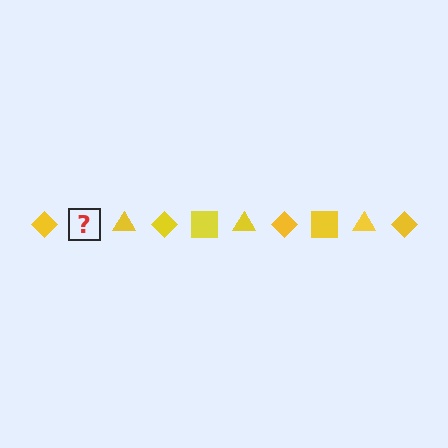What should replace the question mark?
The question mark should be replaced with a yellow square.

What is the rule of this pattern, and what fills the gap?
The rule is that the pattern cycles through diamond, square, triangle shapes in yellow. The gap should be filled with a yellow square.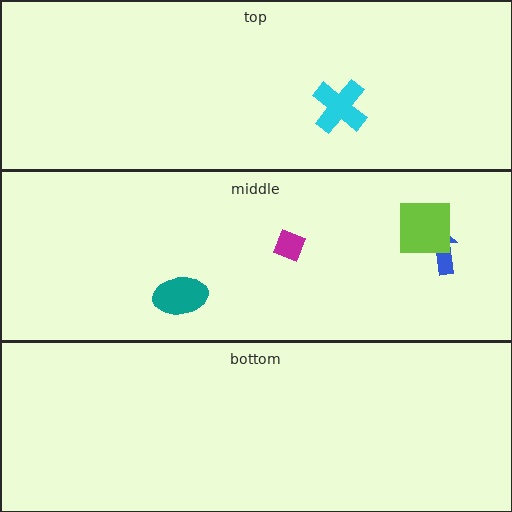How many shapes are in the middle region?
4.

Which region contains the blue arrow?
The middle region.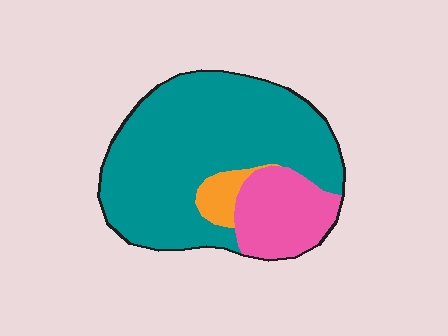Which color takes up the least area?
Orange, at roughly 5%.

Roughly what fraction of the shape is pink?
Pink covers 21% of the shape.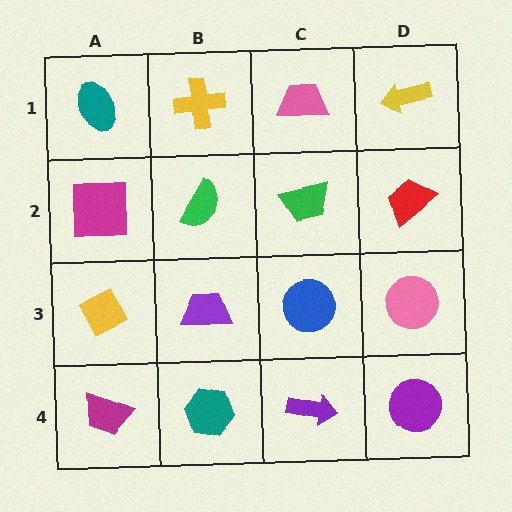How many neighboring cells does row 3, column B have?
4.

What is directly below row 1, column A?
A magenta square.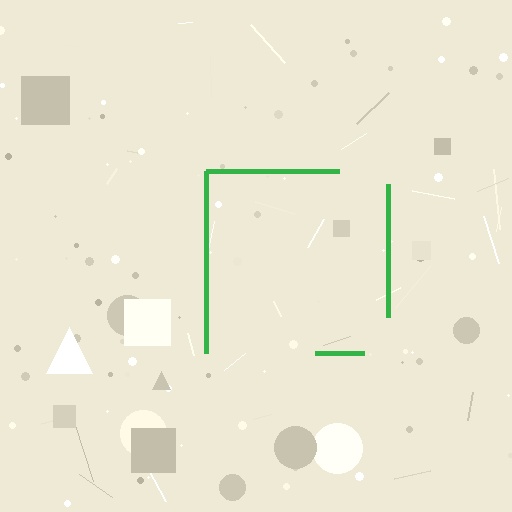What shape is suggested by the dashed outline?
The dashed outline suggests a square.